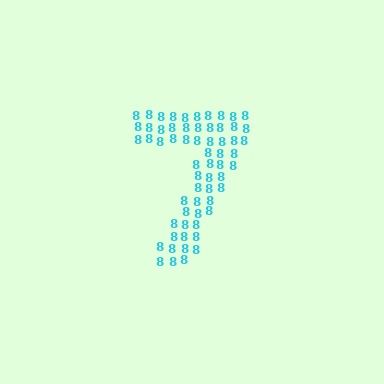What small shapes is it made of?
It is made of small digit 8's.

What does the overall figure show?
The overall figure shows the digit 7.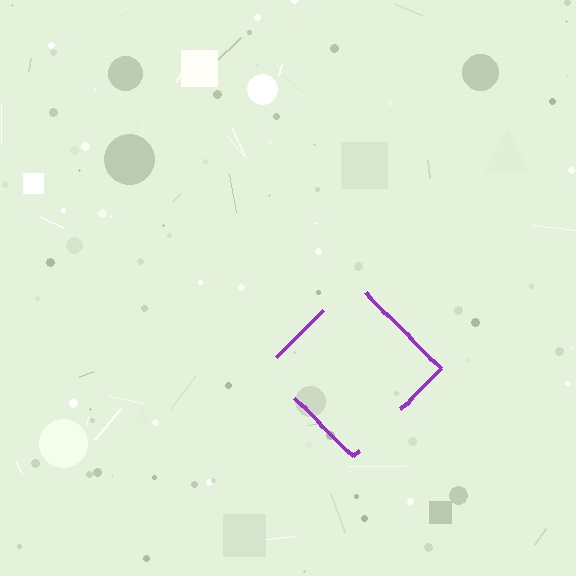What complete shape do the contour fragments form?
The contour fragments form a diamond.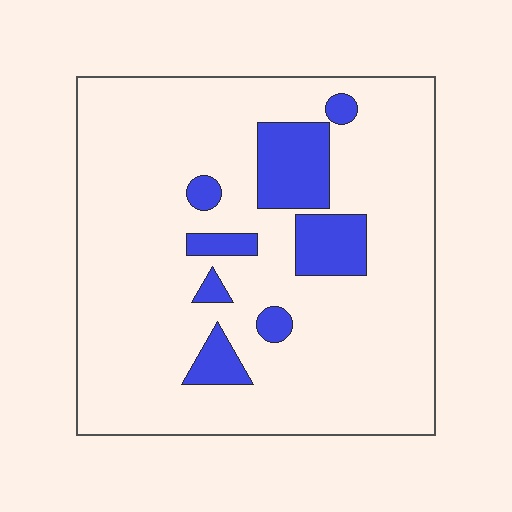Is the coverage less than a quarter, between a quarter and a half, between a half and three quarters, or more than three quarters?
Less than a quarter.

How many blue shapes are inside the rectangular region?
8.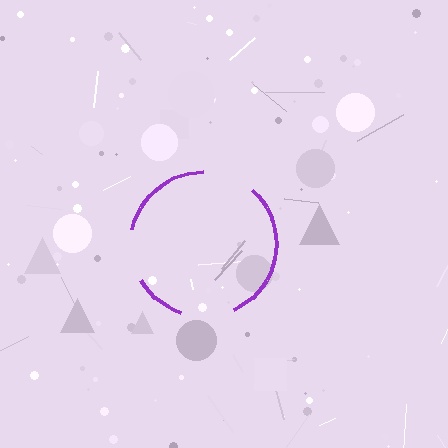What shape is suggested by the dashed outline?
The dashed outline suggests a circle.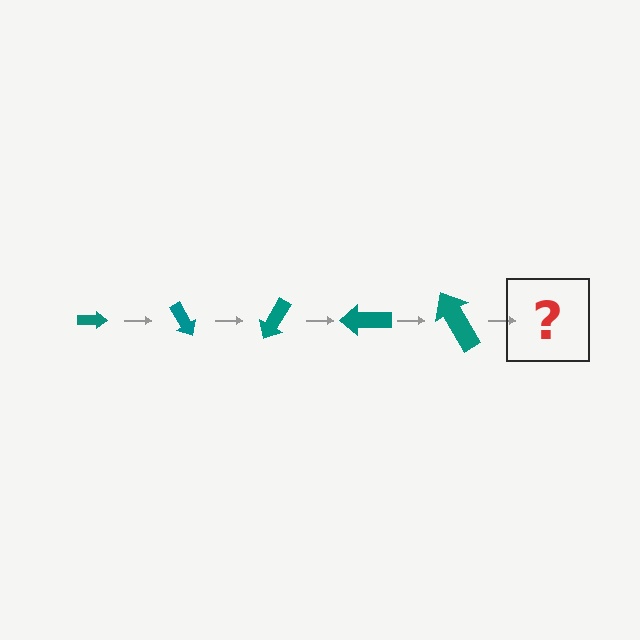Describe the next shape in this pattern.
It should be an arrow, larger than the previous one and rotated 300 degrees from the start.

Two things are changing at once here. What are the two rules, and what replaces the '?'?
The two rules are that the arrow grows larger each step and it rotates 60 degrees each step. The '?' should be an arrow, larger than the previous one and rotated 300 degrees from the start.